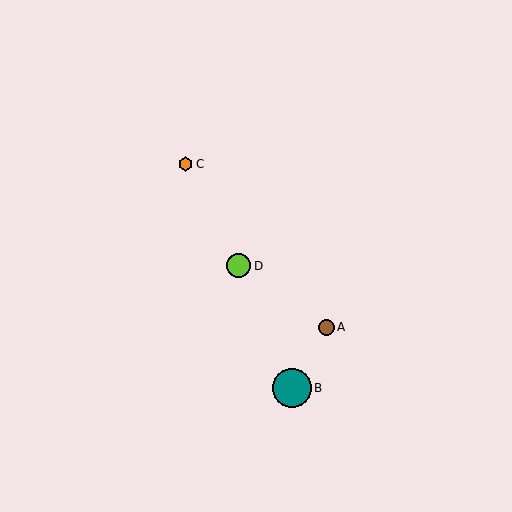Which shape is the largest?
The teal circle (labeled B) is the largest.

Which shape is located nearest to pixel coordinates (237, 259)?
The lime circle (labeled D) at (239, 266) is nearest to that location.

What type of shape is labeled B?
Shape B is a teal circle.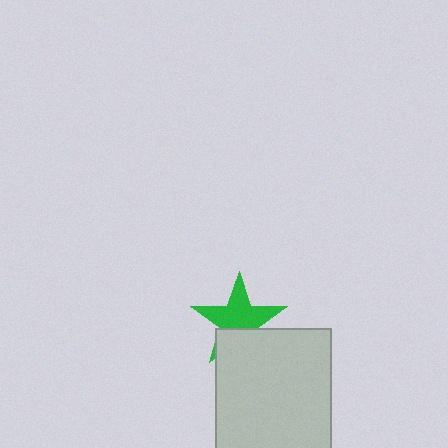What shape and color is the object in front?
The object in front is a light gray rectangle.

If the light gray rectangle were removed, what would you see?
You would see the complete green star.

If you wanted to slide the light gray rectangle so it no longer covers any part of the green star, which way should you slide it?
Slide it down — that is the most direct way to separate the two shapes.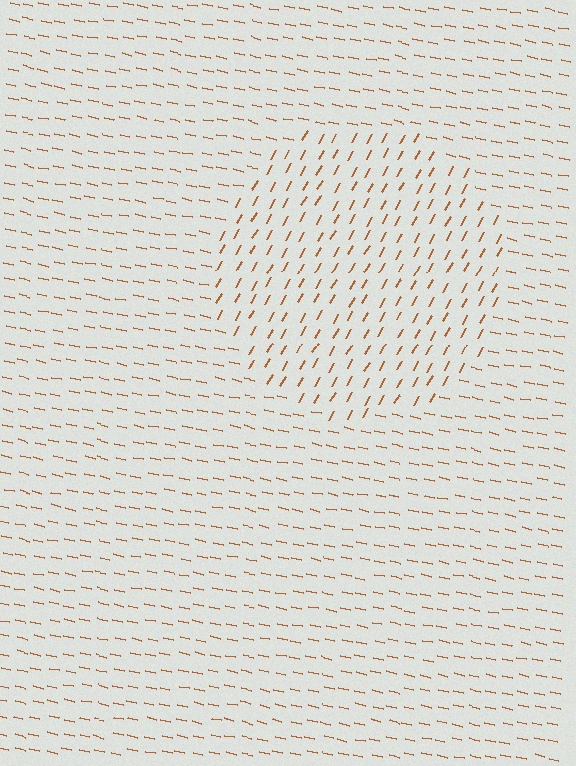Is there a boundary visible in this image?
Yes, there is a texture boundary formed by a change in line orientation.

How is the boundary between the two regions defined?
The boundary is defined purely by a change in line orientation (approximately 72 degrees difference). All lines are the same color and thickness.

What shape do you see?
I see a circle.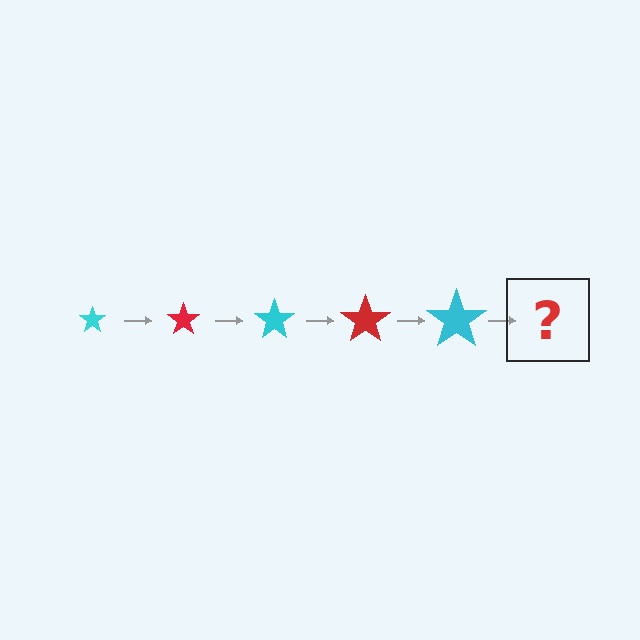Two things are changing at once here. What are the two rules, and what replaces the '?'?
The two rules are that the star grows larger each step and the color cycles through cyan and red. The '?' should be a red star, larger than the previous one.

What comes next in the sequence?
The next element should be a red star, larger than the previous one.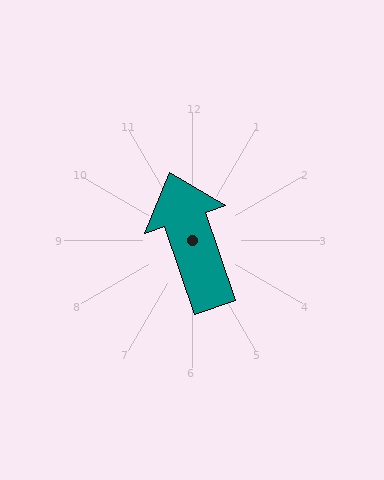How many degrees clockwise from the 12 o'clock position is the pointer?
Approximately 341 degrees.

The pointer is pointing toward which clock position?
Roughly 11 o'clock.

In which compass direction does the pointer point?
North.